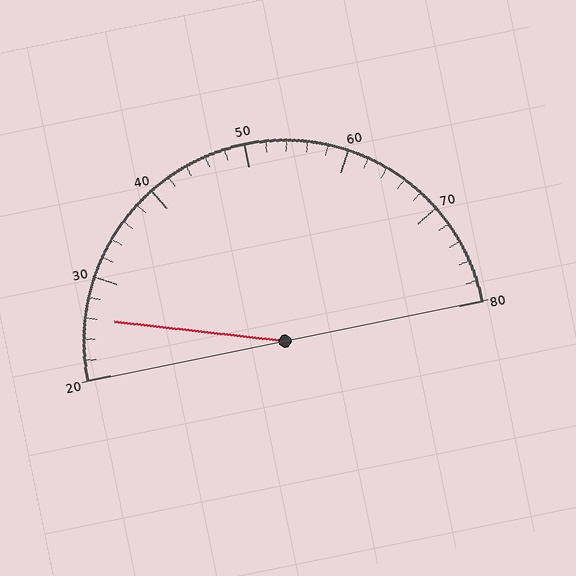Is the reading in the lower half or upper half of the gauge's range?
The reading is in the lower half of the range (20 to 80).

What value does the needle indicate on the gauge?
The needle indicates approximately 26.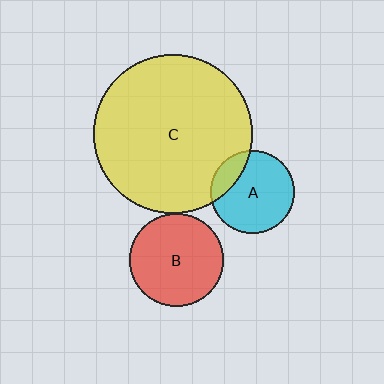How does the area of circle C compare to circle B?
Approximately 2.9 times.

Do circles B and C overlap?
Yes.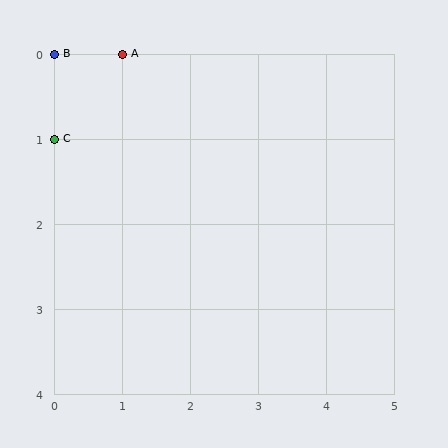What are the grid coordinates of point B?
Point B is at grid coordinates (0, 0).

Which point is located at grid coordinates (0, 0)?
Point B is at (0, 0).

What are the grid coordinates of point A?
Point A is at grid coordinates (1, 0).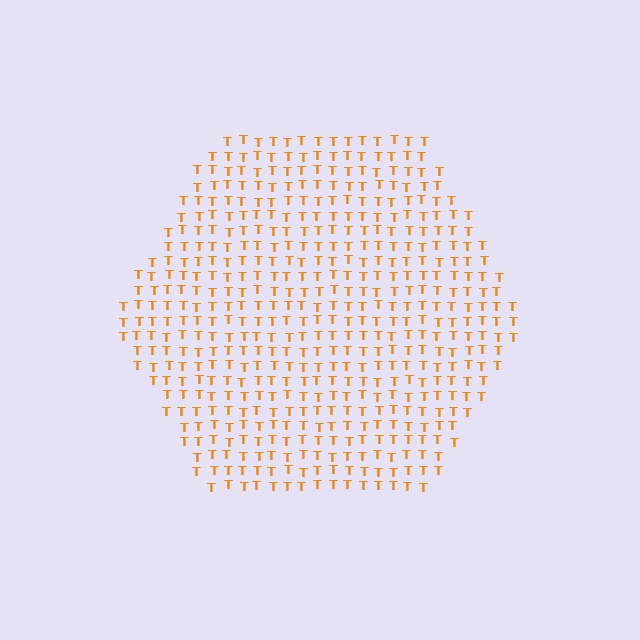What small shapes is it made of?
It is made of small letter T's.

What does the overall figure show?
The overall figure shows a hexagon.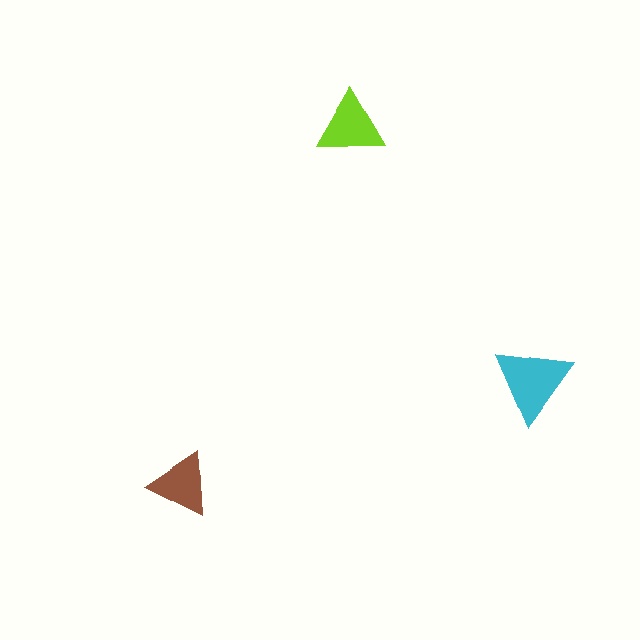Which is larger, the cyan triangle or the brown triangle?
The cyan one.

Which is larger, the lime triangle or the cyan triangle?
The cyan one.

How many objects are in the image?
There are 3 objects in the image.